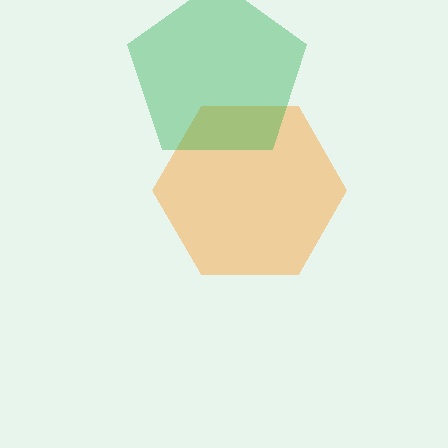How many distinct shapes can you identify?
There are 2 distinct shapes: an orange hexagon, a green pentagon.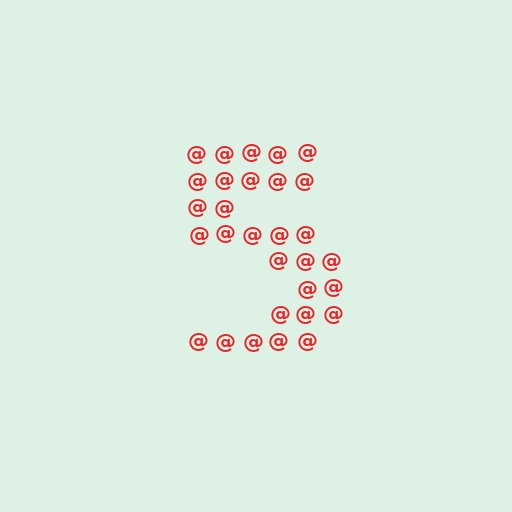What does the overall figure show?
The overall figure shows the digit 5.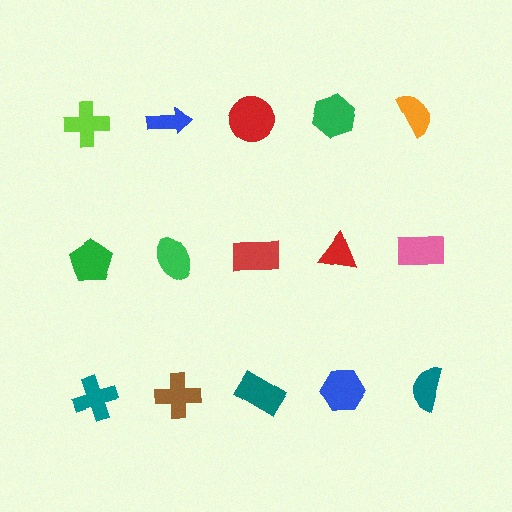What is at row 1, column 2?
A blue arrow.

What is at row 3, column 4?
A blue hexagon.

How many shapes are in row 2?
5 shapes.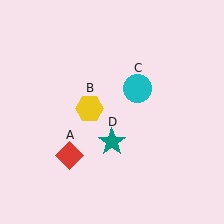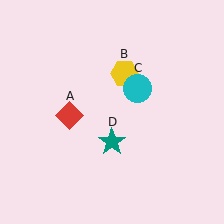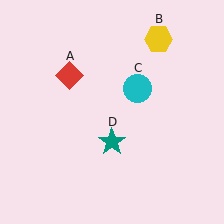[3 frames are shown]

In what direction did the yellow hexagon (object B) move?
The yellow hexagon (object B) moved up and to the right.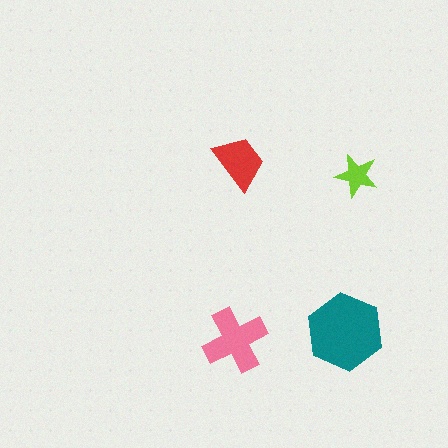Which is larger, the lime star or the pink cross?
The pink cross.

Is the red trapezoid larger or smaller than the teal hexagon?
Smaller.